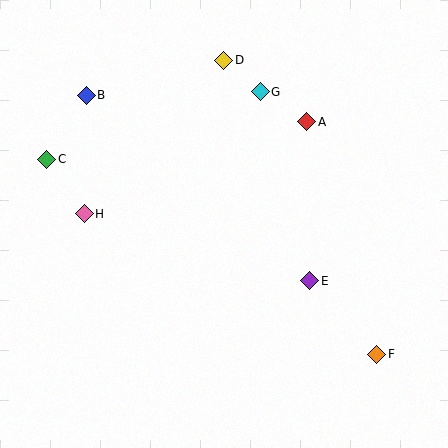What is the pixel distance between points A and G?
The distance between A and G is 56 pixels.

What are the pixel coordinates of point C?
Point C is at (47, 159).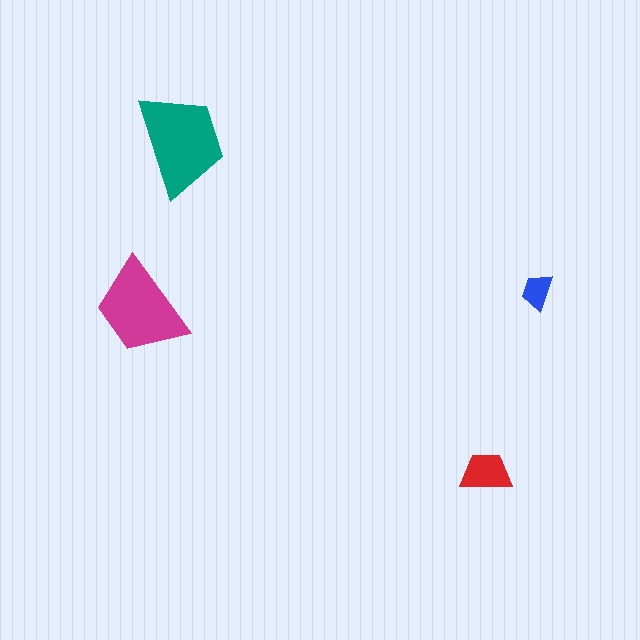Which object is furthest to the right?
The blue trapezoid is rightmost.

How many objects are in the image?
There are 4 objects in the image.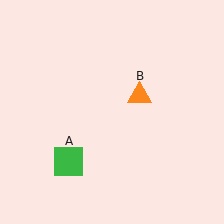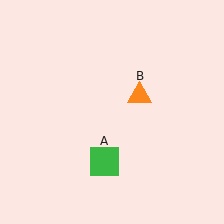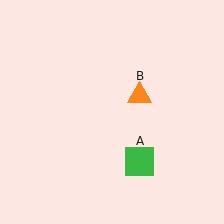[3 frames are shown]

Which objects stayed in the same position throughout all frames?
Orange triangle (object B) remained stationary.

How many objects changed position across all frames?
1 object changed position: green square (object A).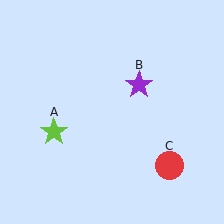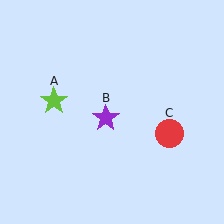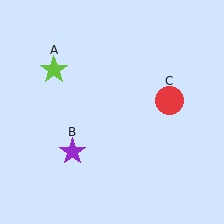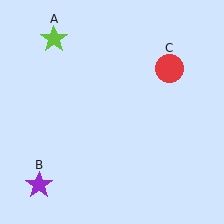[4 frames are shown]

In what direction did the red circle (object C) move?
The red circle (object C) moved up.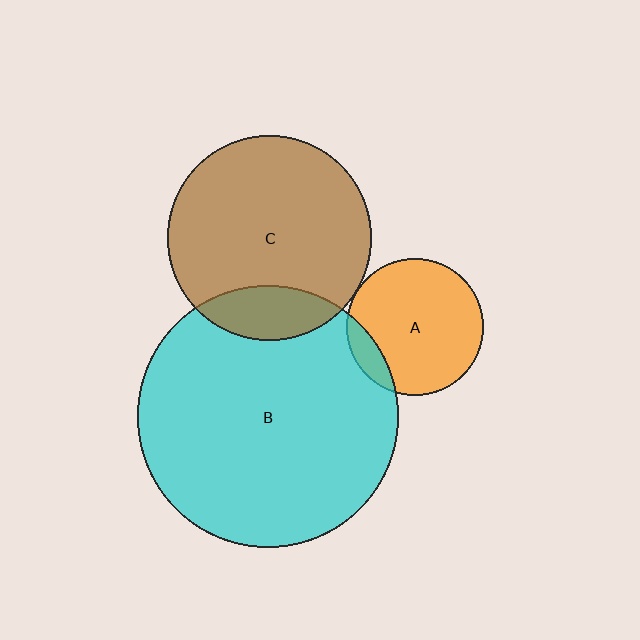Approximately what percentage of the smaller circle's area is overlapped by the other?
Approximately 5%.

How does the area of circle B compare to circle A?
Approximately 3.7 times.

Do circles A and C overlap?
Yes.